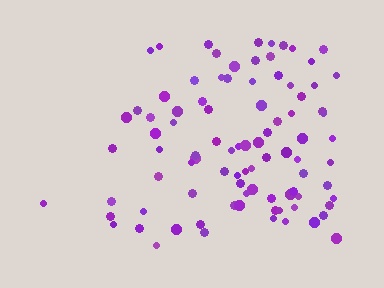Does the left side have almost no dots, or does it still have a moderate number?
Still a moderate number, just noticeably fewer than the right.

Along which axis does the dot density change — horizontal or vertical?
Horizontal.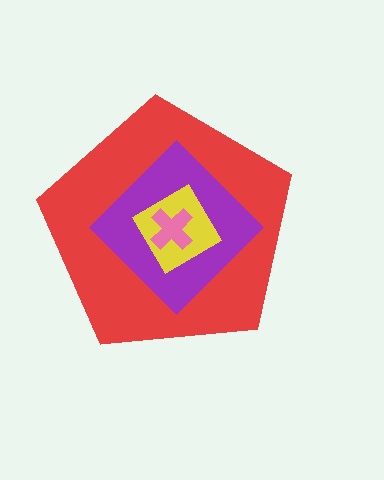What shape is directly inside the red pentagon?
The purple diamond.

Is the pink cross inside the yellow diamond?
Yes.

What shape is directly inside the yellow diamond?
The pink cross.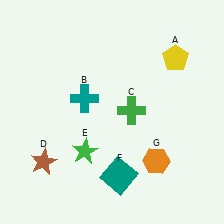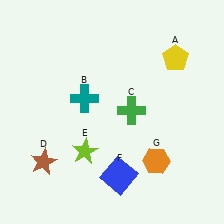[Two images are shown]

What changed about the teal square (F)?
In Image 1, F is teal. In Image 2, it changed to blue.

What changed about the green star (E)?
In Image 1, E is green. In Image 2, it changed to lime.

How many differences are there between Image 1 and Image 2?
There are 2 differences between the two images.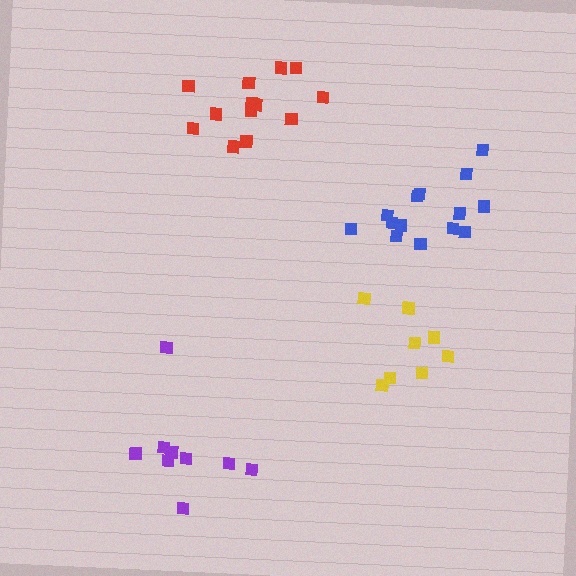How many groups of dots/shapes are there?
There are 4 groups.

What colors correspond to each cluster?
The clusters are colored: yellow, blue, purple, red.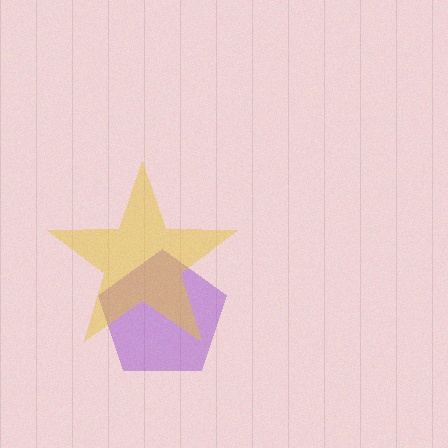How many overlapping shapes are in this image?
There are 2 overlapping shapes in the image.